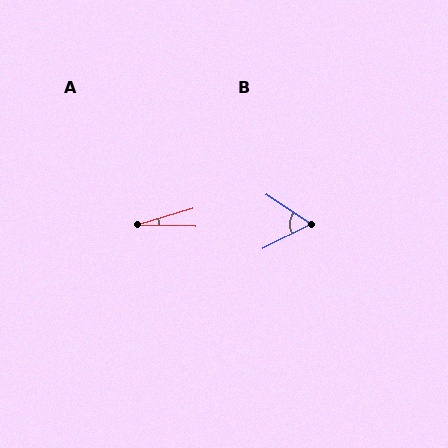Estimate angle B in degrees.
Approximately 61 degrees.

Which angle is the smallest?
A, at approximately 17 degrees.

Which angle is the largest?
B, at approximately 61 degrees.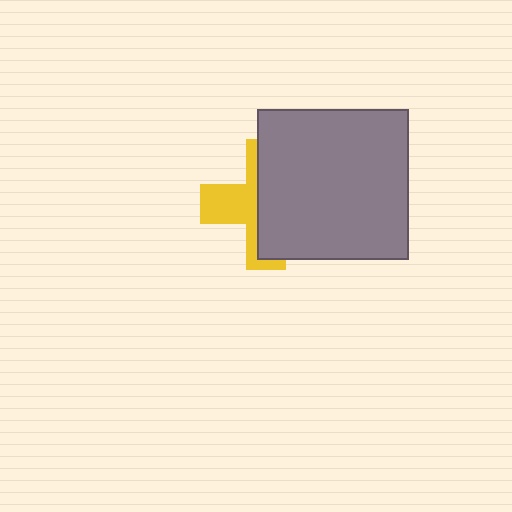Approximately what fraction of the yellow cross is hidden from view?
Roughly 59% of the yellow cross is hidden behind the gray square.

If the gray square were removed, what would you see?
You would see the complete yellow cross.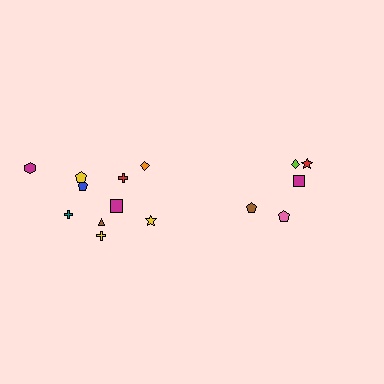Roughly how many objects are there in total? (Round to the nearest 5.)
Roughly 15 objects in total.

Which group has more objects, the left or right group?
The left group.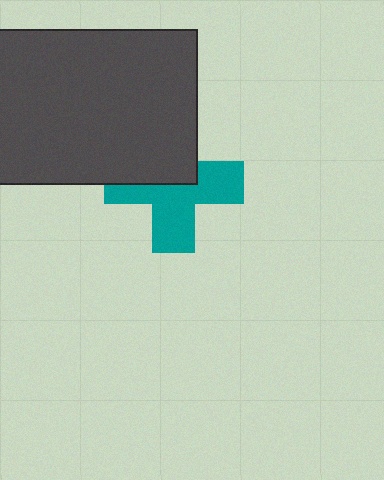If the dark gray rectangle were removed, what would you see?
You would see the complete teal cross.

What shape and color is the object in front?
The object in front is a dark gray rectangle.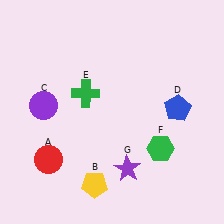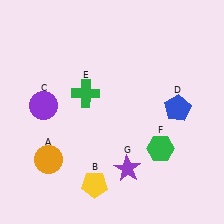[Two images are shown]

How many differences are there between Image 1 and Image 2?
There is 1 difference between the two images.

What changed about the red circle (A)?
In Image 1, A is red. In Image 2, it changed to orange.